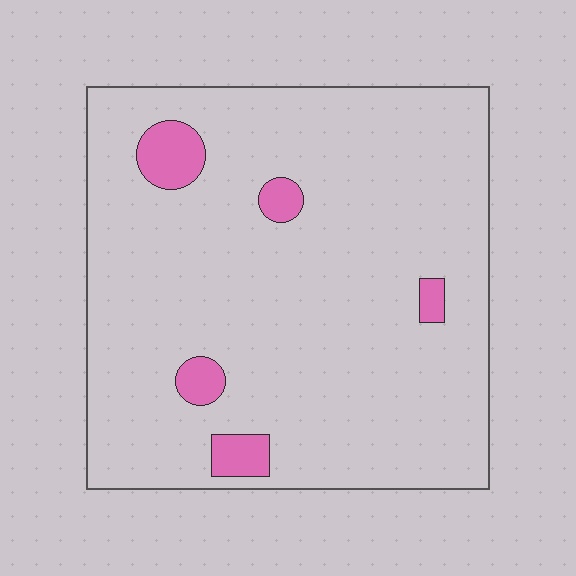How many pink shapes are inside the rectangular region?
5.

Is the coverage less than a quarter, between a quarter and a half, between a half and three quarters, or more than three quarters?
Less than a quarter.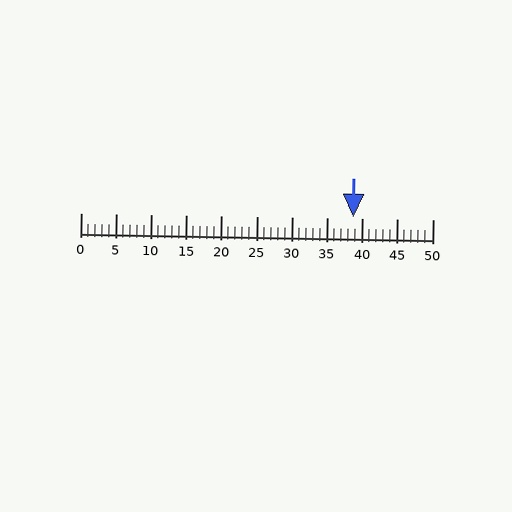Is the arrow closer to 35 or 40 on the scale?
The arrow is closer to 40.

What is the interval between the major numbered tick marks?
The major tick marks are spaced 5 units apart.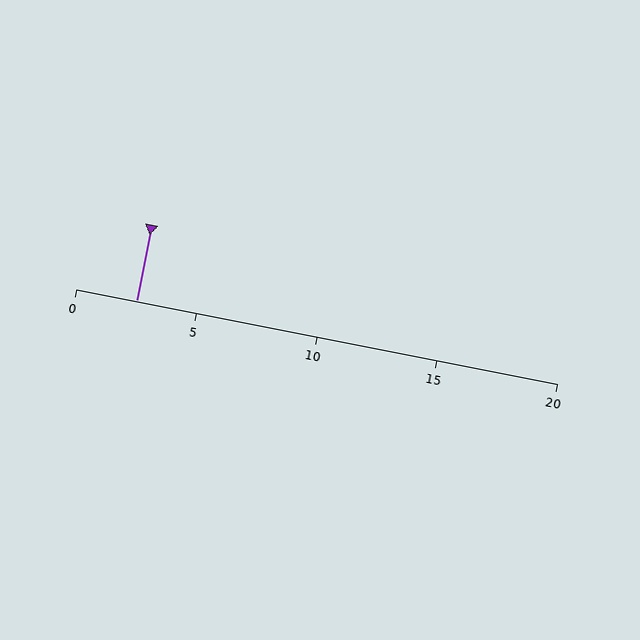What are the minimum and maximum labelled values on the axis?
The axis runs from 0 to 20.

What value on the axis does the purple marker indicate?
The marker indicates approximately 2.5.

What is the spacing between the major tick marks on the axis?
The major ticks are spaced 5 apart.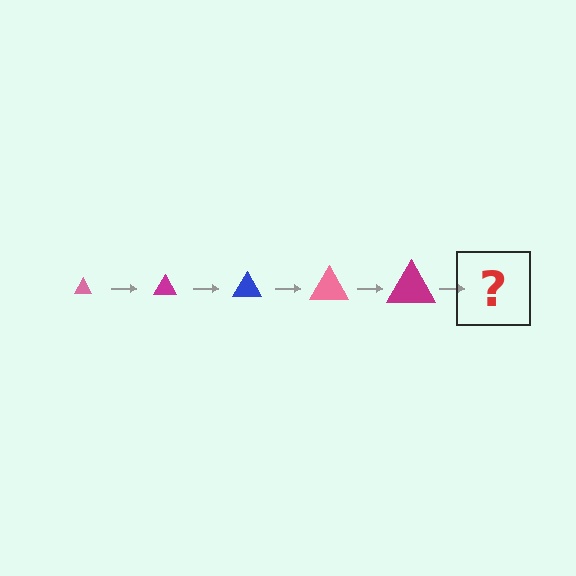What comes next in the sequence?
The next element should be a blue triangle, larger than the previous one.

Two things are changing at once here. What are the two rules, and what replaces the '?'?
The two rules are that the triangle grows larger each step and the color cycles through pink, magenta, and blue. The '?' should be a blue triangle, larger than the previous one.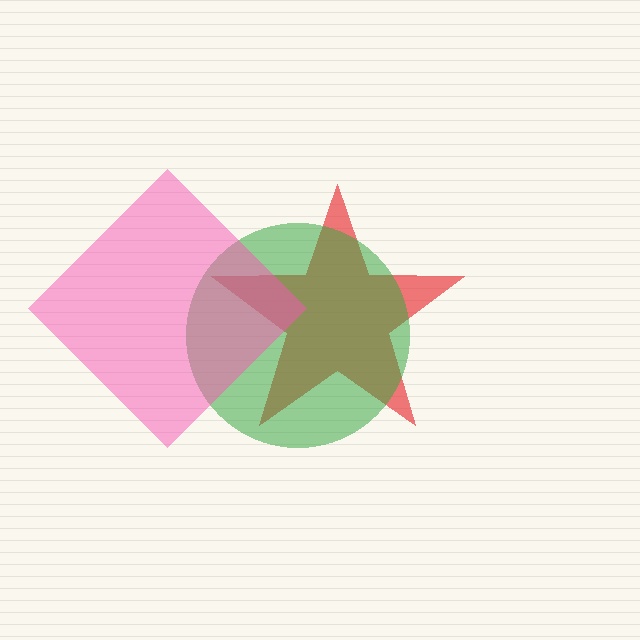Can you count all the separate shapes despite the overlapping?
Yes, there are 3 separate shapes.